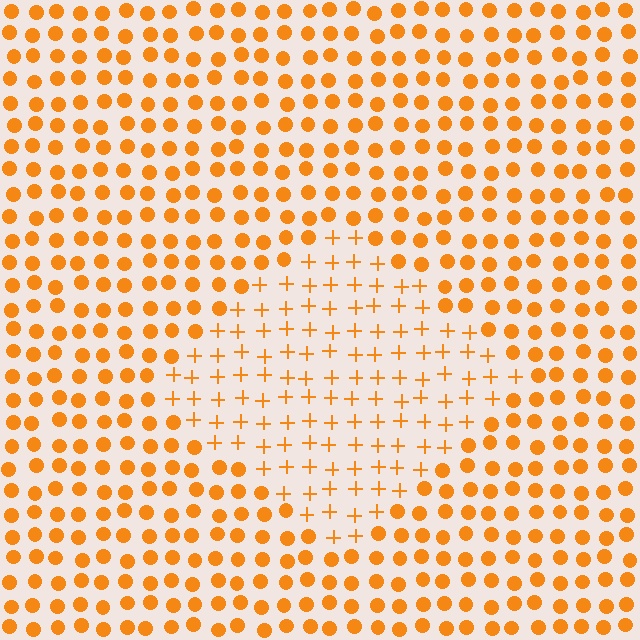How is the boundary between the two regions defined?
The boundary is defined by a change in element shape: plus signs inside vs. circles outside. All elements share the same color and spacing.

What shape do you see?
I see a diamond.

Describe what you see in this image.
The image is filled with small orange elements arranged in a uniform grid. A diamond-shaped region contains plus signs, while the surrounding area contains circles. The boundary is defined purely by the change in element shape.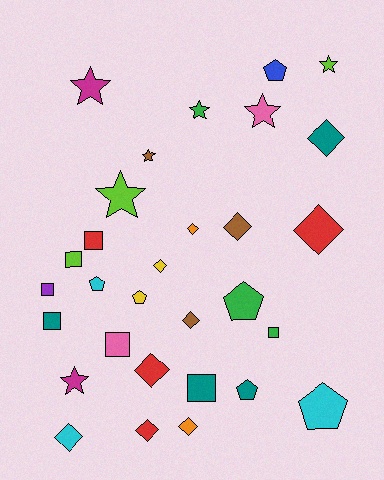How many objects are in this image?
There are 30 objects.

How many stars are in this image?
There are 7 stars.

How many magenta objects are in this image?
There are 2 magenta objects.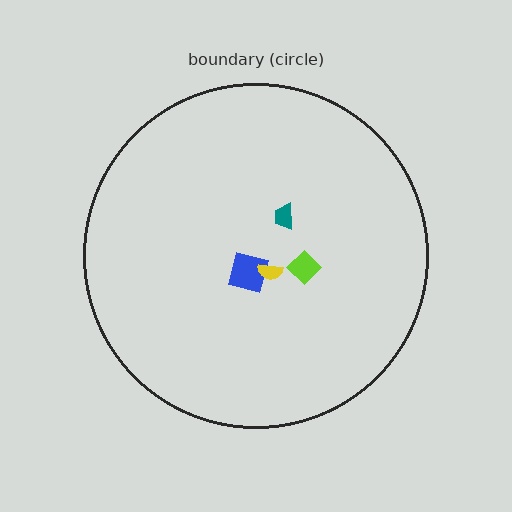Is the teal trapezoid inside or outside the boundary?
Inside.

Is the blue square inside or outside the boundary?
Inside.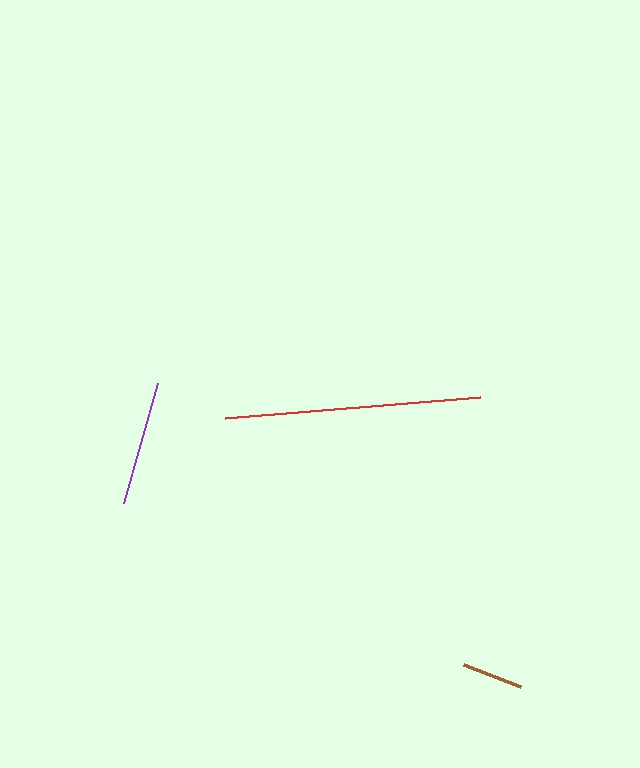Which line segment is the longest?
The red line is the longest at approximately 256 pixels.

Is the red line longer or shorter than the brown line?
The red line is longer than the brown line.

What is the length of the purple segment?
The purple segment is approximately 124 pixels long.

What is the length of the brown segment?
The brown segment is approximately 61 pixels long.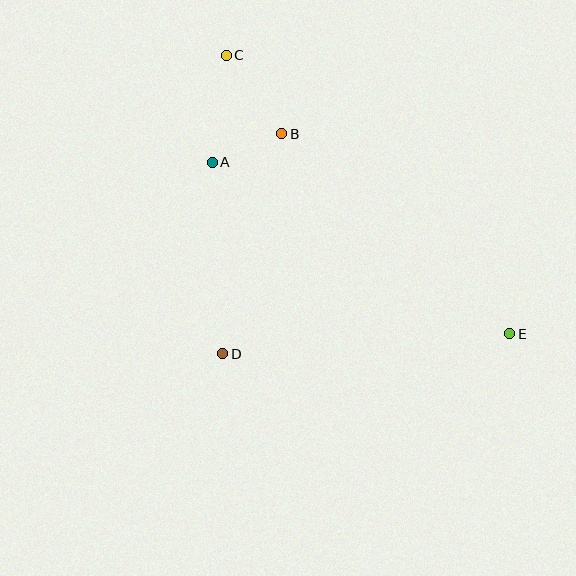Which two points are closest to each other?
Points A and B are closest to each other.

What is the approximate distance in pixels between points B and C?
The distance between B and C is approximately 96 pixels.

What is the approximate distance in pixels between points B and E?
The distance between B and E is approximately 303 pixels.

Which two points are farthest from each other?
Points C and E are farthest from each other.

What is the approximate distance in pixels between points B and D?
The distance between B and D is approximately 228 pixels.